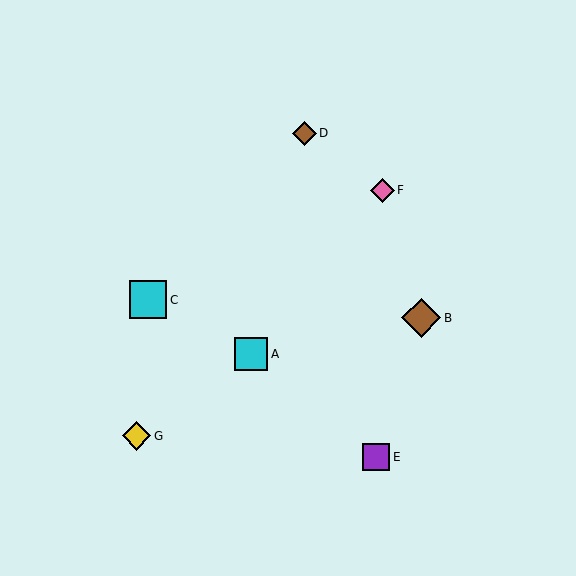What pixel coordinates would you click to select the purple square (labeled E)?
Click at (376, 457) to select the purple square E.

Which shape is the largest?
The brown diamond (labeled B) is the largest.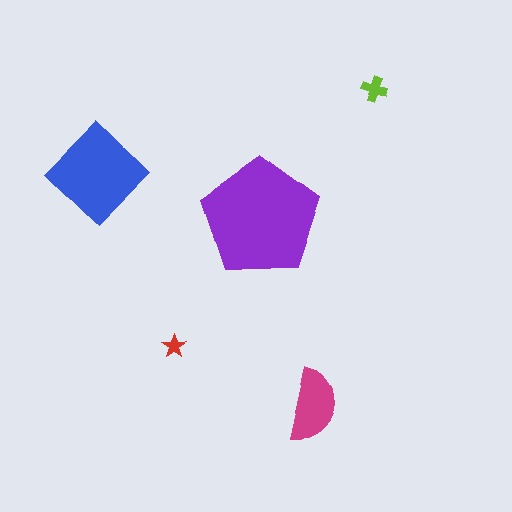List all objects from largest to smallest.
The purple pentagon, the blue diamond, the magenta semicircle, the lime cross, the red star.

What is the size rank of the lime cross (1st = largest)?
4th.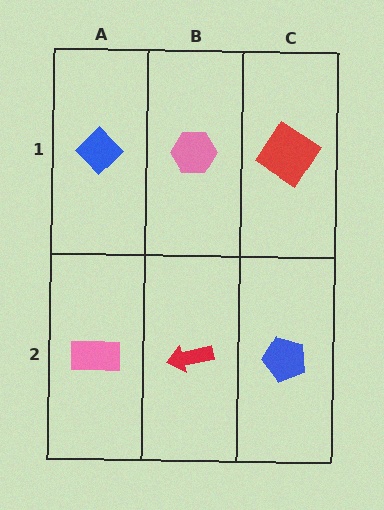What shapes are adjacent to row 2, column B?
A pink hexagon (row 1, column B), a pink rectangle (row 2, column A), a blue pentagon (row 2, column C).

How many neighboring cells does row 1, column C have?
2.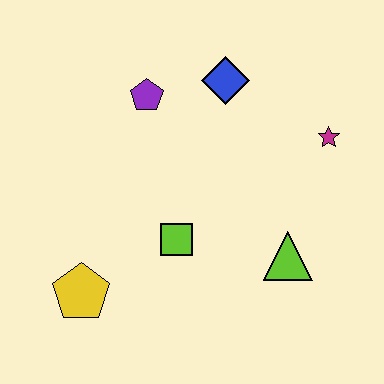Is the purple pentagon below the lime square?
No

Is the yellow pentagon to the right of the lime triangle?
No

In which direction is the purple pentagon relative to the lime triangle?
The purple pentagon is above the lime triangle.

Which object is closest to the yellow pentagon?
The lime square is closest to the yellow pentagon.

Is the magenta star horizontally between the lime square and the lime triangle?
No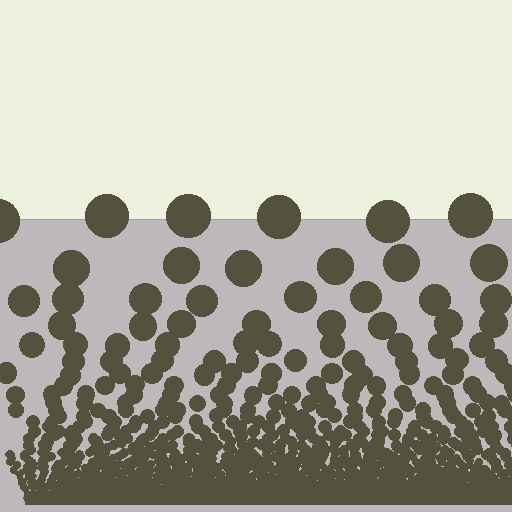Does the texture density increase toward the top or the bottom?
Density increases toward the bottom.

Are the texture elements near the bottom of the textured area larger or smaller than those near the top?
Smaller. The gradient is inverted — elements near the bottom are smaller and denser.